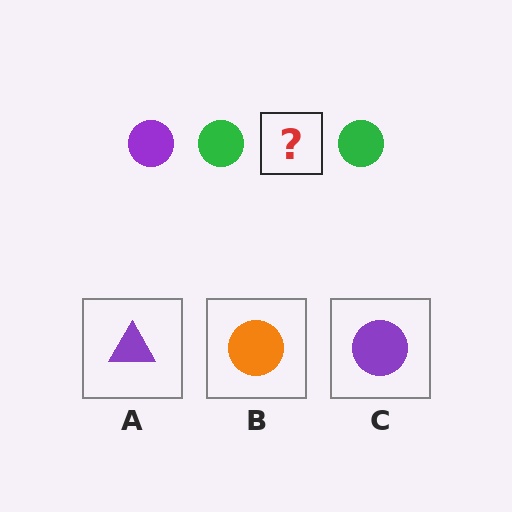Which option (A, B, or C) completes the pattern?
C.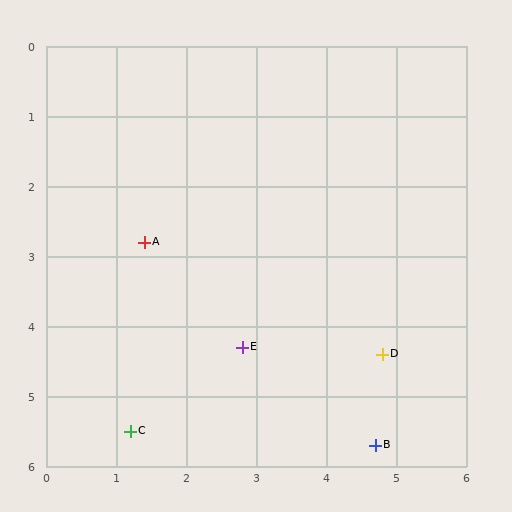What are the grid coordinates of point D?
Point D is at approximately (4.8, 4.4).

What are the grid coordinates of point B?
Point B is at approximately (4.7, 5.7).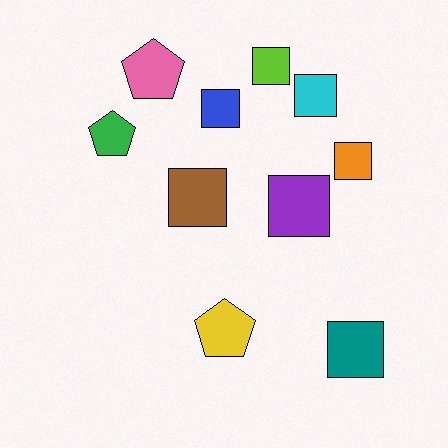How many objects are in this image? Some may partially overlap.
There are 10 objects.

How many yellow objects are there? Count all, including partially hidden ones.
There is 1 yellow object.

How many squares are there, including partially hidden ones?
There are 7 squares.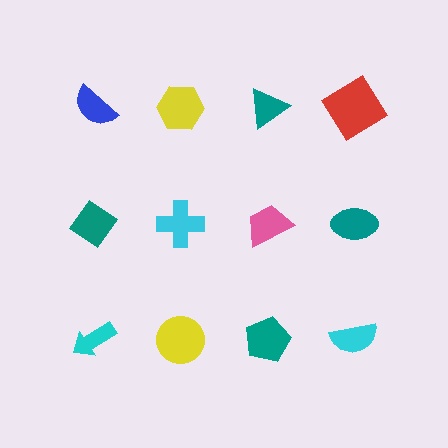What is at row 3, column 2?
A yellow circle.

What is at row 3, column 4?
A cyan semicircle.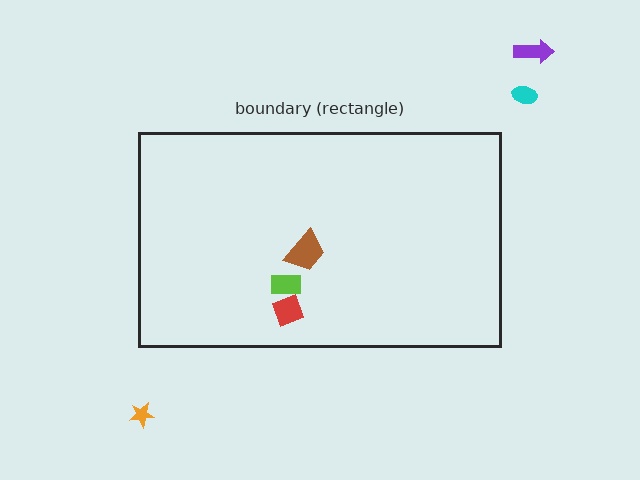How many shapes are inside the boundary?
3 inside, 3 outside.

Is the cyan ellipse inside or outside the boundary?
Outside.